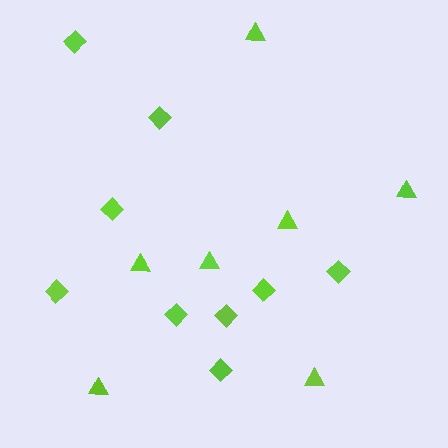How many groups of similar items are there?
There are 2 groups: one group of triangles (7) and one group of diamonds (9).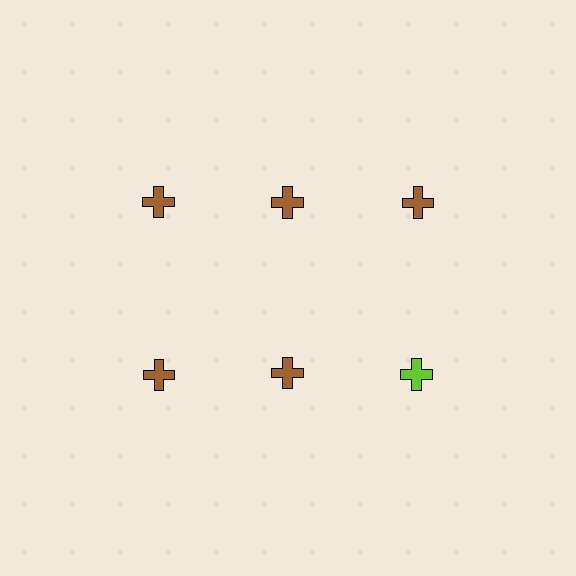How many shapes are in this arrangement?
There are 6 shapes arranged in a grid pattern.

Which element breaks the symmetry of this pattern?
The lime cross in the second row, center column breaks the symmetry. All other shapes are brown crosses.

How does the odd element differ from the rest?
It has a different color: lime instead of brown.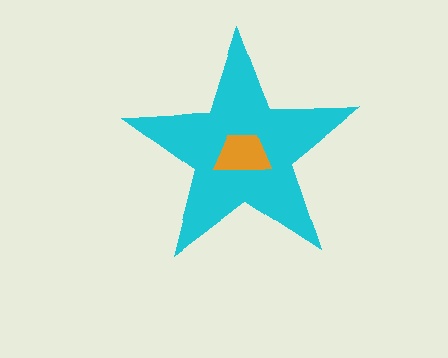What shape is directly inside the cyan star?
The orange trapezoid.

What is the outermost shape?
The cyan star.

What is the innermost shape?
The orange trapezoid.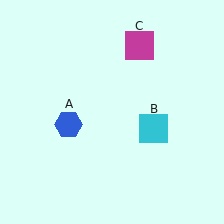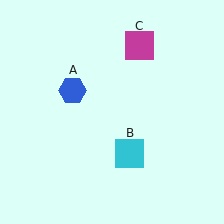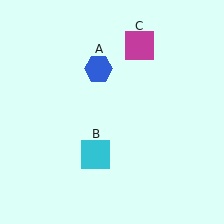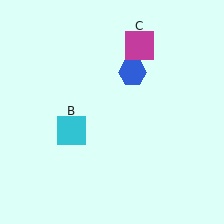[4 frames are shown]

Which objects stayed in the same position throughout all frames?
Magenta square (object C) remained stationary.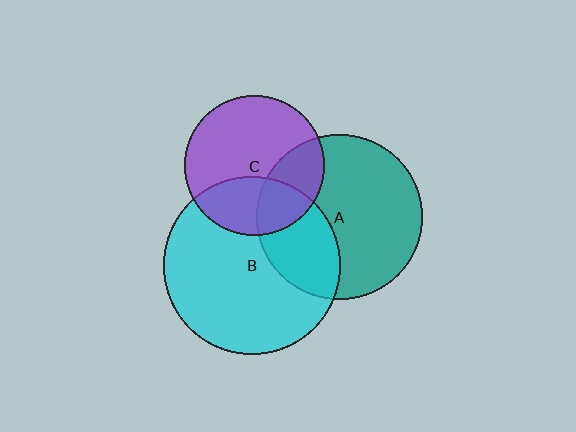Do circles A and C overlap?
Yes.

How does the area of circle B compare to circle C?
Approximately 1.6 times.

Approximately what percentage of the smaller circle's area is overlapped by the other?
Approximately 30%.